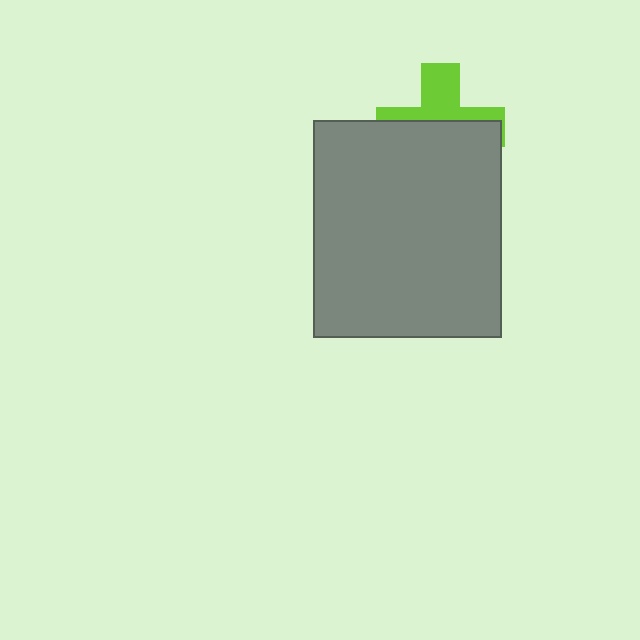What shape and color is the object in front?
The object in front is a gray rectangle.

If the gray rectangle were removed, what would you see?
You would see the complete lime cross.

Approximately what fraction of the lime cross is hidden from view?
Roughly 61% of the lime cross is hidden behind the gray rectangle.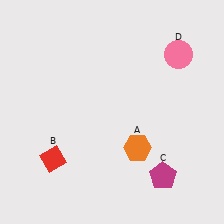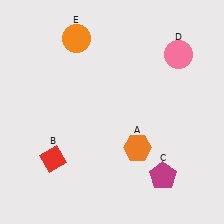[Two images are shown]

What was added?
An orange circle (E) was added in Image 2.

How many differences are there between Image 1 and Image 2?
There is 1 difference between the two images.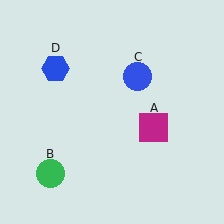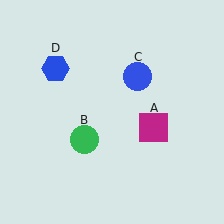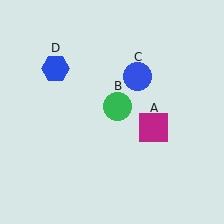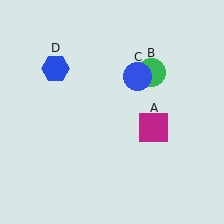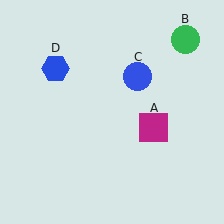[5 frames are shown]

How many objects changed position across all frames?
1 object changed position: green circle (object B).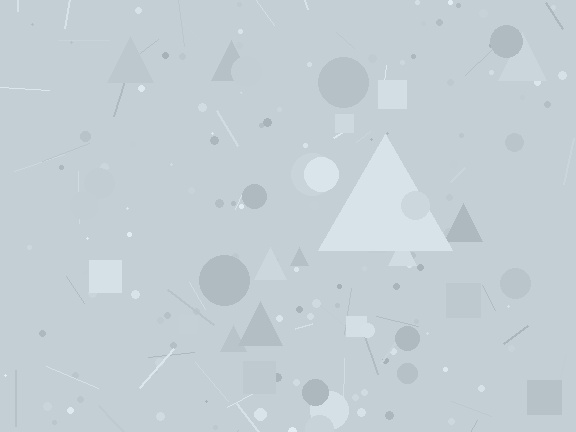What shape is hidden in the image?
A triangle is hidden in the image.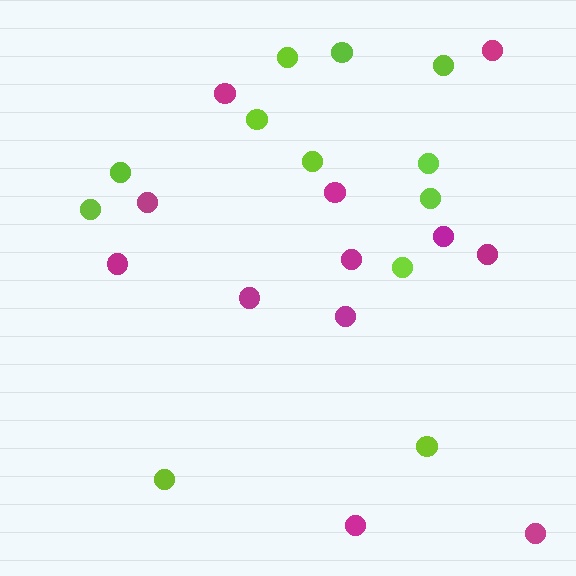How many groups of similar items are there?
There are 2 groups: one group of magenta circles (12) and one group of lime circles (12).